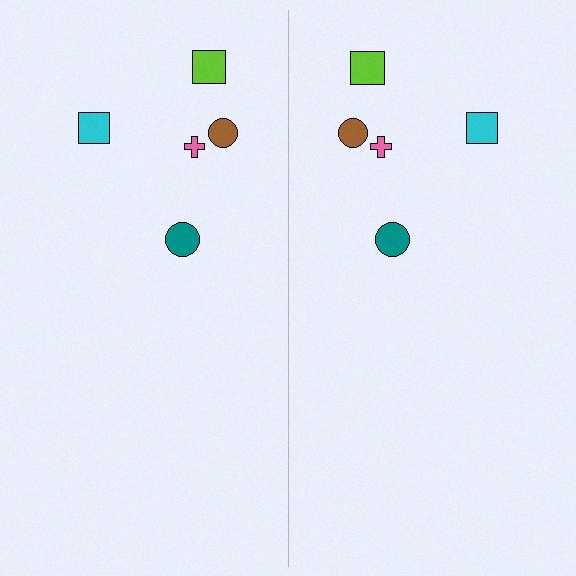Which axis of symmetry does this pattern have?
The pattern has a vertical axis of symmetry running through the center of the image.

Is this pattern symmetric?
Yes, this pattern has bilateral (reflection) symmetry.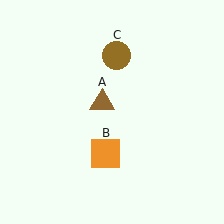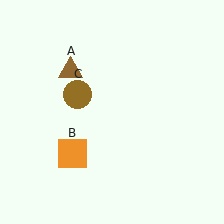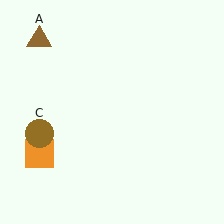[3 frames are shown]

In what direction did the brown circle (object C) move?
The brown circle (object C) moved down and to the left.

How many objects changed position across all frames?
3 objects changed position: brown triangle (object A), orange square (object B), brown circle (object C).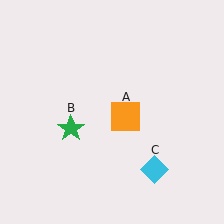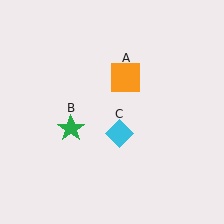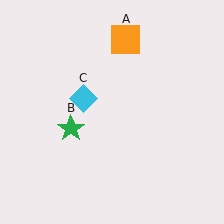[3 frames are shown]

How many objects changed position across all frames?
2 objects changed position: orange square (object A), cyan diamond (object C).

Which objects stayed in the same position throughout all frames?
Green star (object B) remained stationary.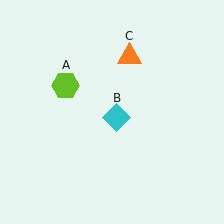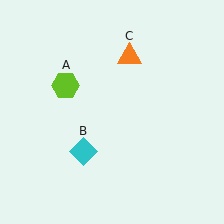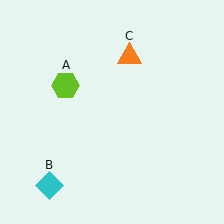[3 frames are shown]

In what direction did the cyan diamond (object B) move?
The cyan diamond (object B) moved down and to the left.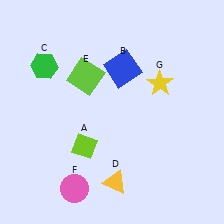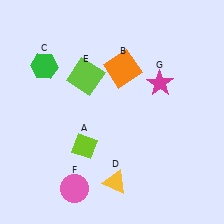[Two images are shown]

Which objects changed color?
B changed from blue to orange. G changed from yellow to magenta.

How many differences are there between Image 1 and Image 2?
There are 2 differences between the two images.